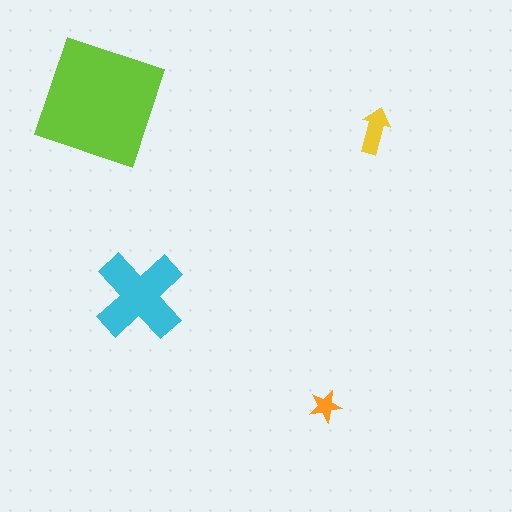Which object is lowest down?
The orange star is bottommost.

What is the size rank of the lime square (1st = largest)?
1st.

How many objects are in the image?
There are 4 objects in the image.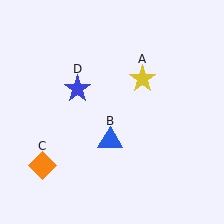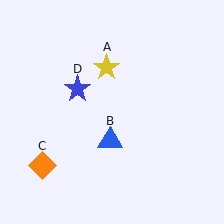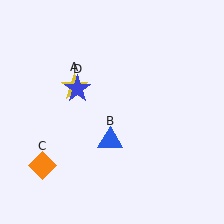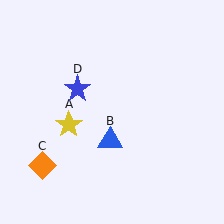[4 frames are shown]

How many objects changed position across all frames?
1 object changed position: yellow star (object A).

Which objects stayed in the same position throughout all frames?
Blue triangle (object B) and orange diamond (object C) and blue star (object D) remained stationary.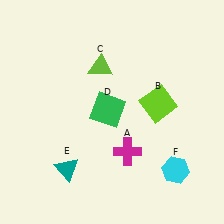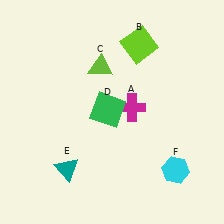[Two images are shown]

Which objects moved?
The objects that moved are: the magenta cross (A), the lime square (B).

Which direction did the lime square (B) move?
The lime square (B) moved up.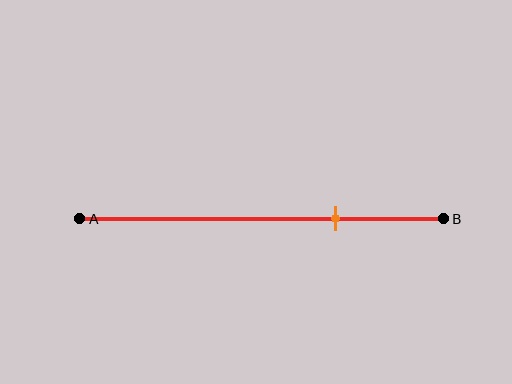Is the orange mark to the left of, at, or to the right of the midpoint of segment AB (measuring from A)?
The orange mark is to the right of the midpoint of segment AB.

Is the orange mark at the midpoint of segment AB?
No, the mark is at about 70% from A, not at the 50% midpoint.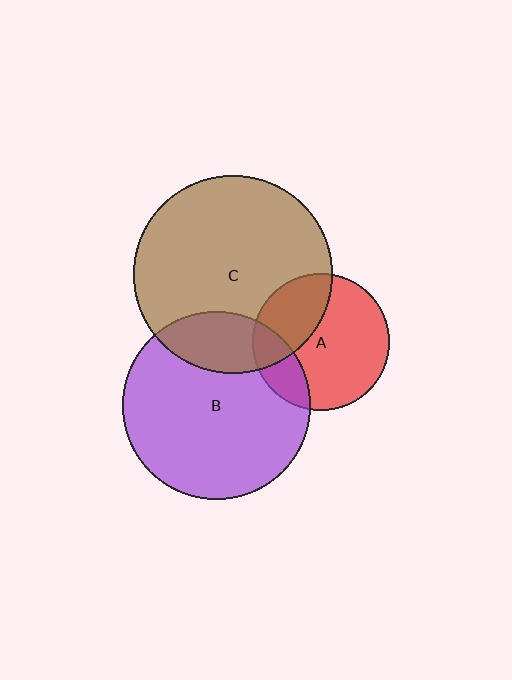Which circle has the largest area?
Circle C (brown).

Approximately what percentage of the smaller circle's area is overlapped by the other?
Approximately 20%.